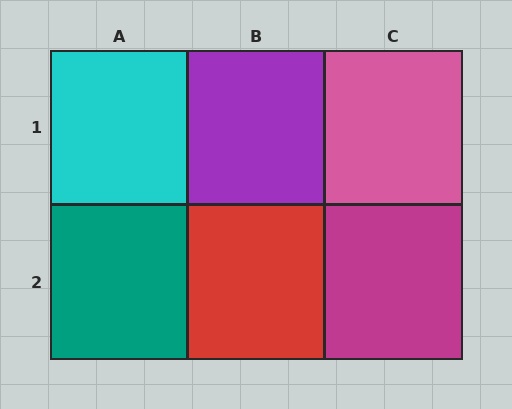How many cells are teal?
1 cell is teal.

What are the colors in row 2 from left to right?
Teal, red, magenta.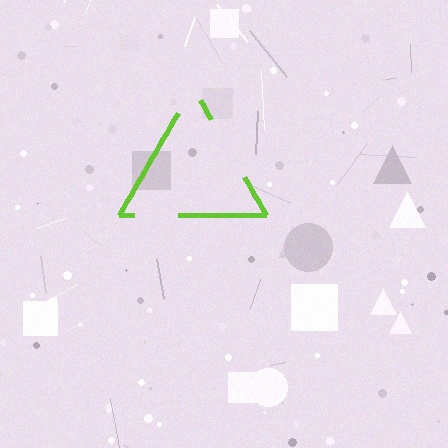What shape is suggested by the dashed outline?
The dashed outline suggests a triangle.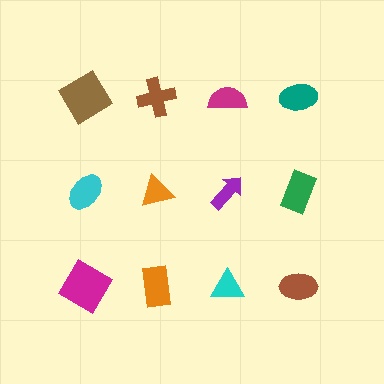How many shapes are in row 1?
4 shapes.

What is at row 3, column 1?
A magenta diamond.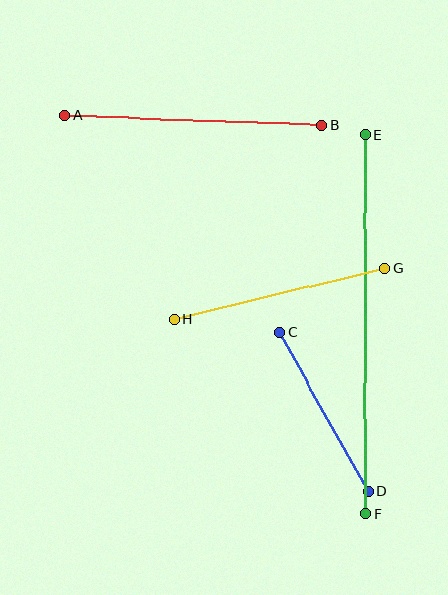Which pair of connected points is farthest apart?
Points E and F are farthest apart.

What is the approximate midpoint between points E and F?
The midpoint is at approximately (365, 324) pixels.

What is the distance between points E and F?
The distance is approximately 379 pixels.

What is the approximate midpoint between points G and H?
The midpoint is at approximately (279, 294) pixels.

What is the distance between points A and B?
The distance is approximately 257 pixels.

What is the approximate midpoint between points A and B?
The midpoint is at approximately (193, 120) pixels.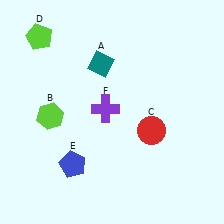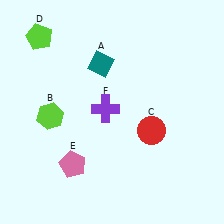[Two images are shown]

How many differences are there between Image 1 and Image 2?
There is 1 difference between the two images.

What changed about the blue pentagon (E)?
In Image 1, E is blue. In Image 2, it changed to pink.